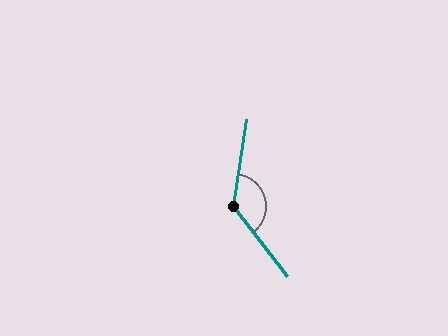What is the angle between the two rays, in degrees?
Approximately 134 degrees.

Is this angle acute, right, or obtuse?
It is obtuse.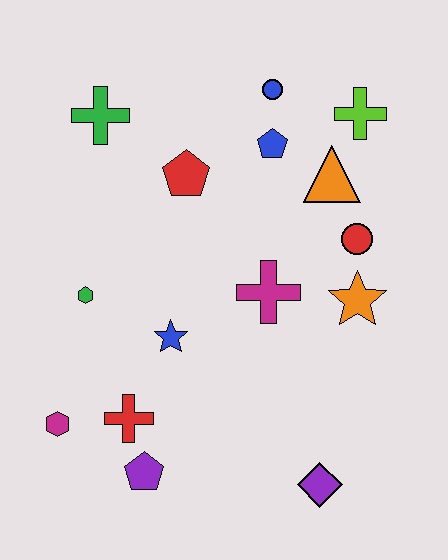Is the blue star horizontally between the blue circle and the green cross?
Yes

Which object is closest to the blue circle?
The blue pentagon is closest to the blue circle.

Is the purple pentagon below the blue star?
Yes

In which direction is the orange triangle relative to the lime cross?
The orange triangle is below the lime cross.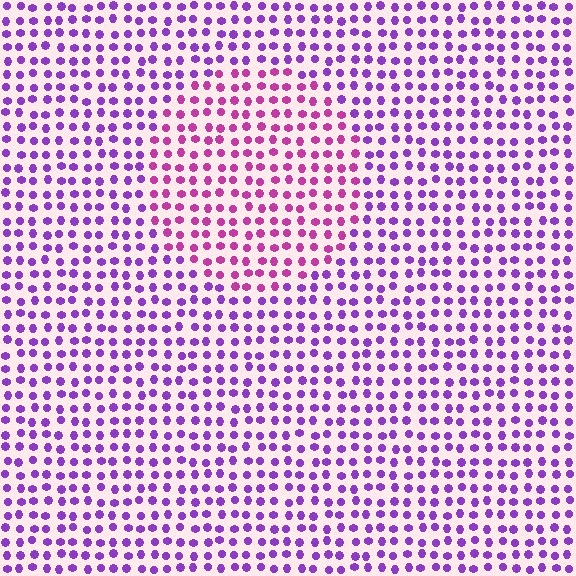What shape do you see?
I see a circle.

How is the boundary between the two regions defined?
The boundary is defined purely by a slight shift in hue (about 37 degrees). Spacing, size, and orientation are identical on both sides.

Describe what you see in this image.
The image is filled with small purple elements in a uniform arrangement. A circle-shaped region is visible where the elements are tinted to a slightly different hue, forming a subtle color boundary.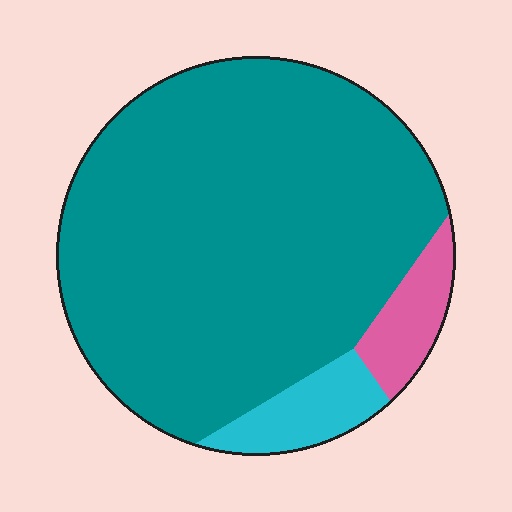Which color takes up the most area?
Teal, at roughly 85%.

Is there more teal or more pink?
Teal.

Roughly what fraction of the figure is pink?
Pink takes up less than a quarter of the figure.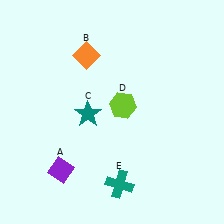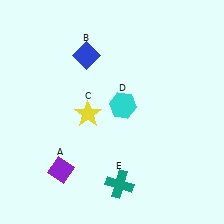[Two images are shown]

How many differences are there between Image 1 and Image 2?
There are 3 differences between the two images.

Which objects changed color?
B changed from orange to blue. C changed from teal to yellow. D changed from lime to cyan.